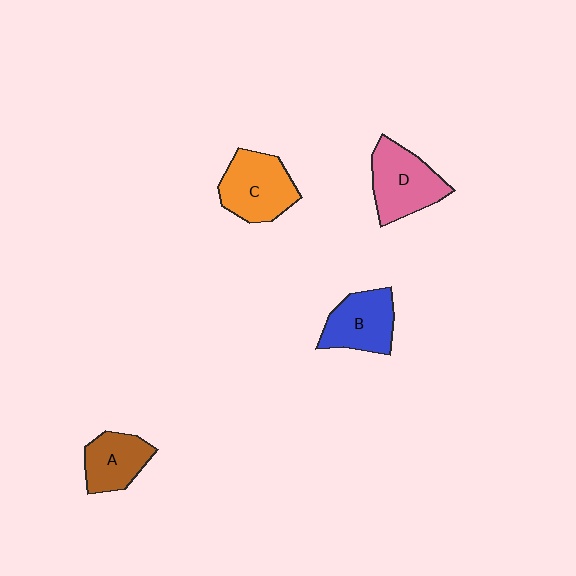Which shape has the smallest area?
Shape A (brown).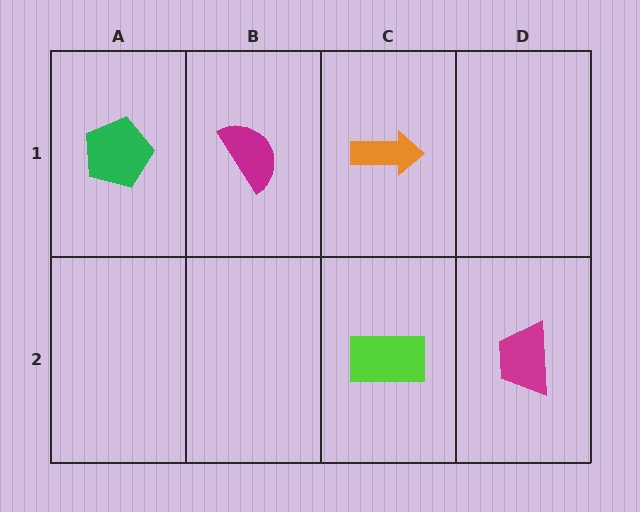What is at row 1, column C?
An orange arrow.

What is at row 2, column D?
A magenta trapezoid.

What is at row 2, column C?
A lime rectangle.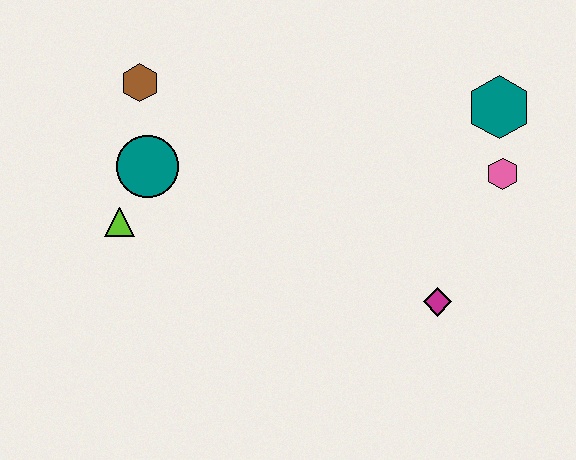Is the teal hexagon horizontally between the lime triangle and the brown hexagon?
No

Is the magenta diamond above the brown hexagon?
No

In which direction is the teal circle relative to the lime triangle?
The teal circle is above the lime triangle.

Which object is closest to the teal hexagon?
The pink hexagon is closest to the teal hexagon.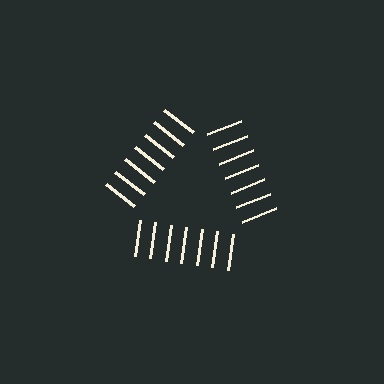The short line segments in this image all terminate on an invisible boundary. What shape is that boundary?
An illusory triangle — the line segments terminate on its edges but no continuous stroke is drawn.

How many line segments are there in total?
21 — 7 along each of the 3 edges.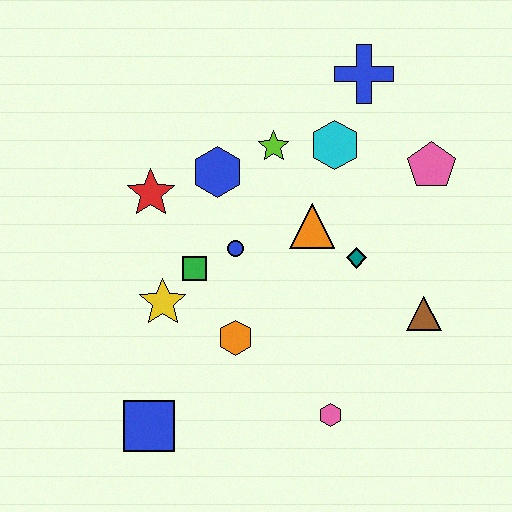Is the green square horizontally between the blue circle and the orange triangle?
No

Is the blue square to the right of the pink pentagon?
No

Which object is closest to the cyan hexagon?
The lime star is closest to the cyan hexagon.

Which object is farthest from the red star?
The brown triangle is farthest from the red star.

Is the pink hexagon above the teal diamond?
No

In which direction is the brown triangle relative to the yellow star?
The brown triangle is to the right of the yellow star.